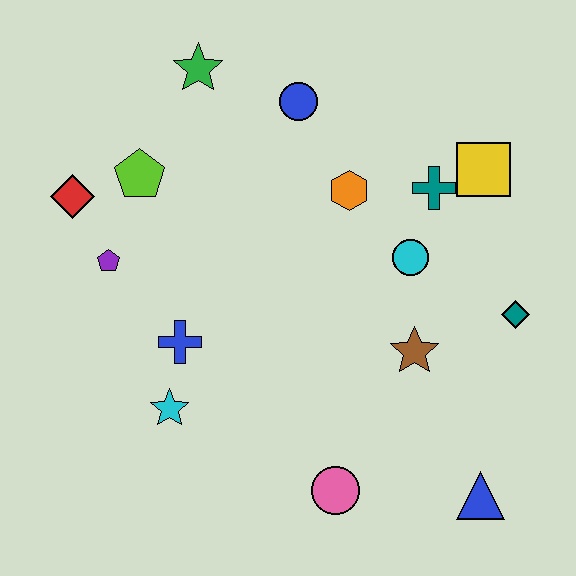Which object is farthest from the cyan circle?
The red diamond is farthest from the cyan circle.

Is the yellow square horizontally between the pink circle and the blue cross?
No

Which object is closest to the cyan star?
The blue cross is closest to the cyan star.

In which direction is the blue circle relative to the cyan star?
The blue circle is above the cyan star.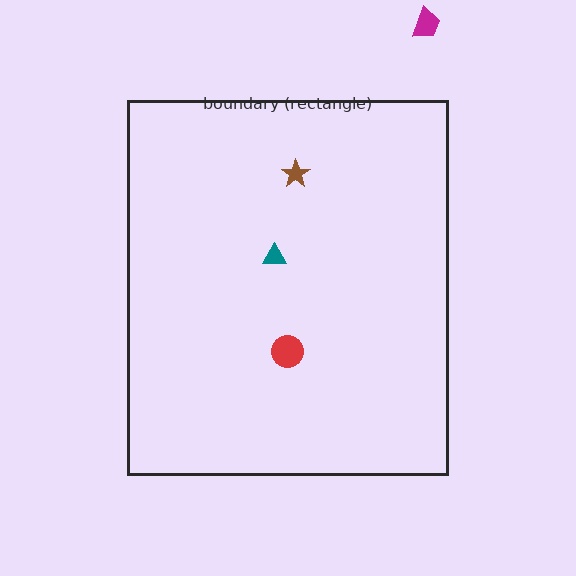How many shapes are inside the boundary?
3 inside, 1 outside.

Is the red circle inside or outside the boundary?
Inside.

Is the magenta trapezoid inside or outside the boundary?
Outside.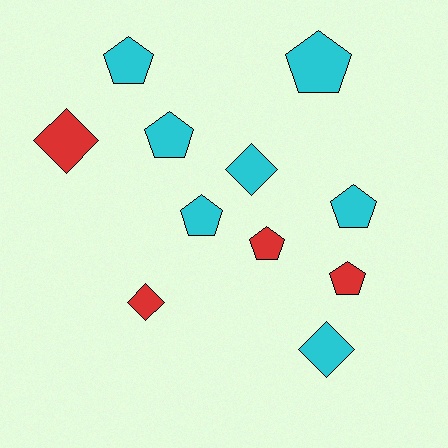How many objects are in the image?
There are 11 objects.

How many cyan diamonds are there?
There are 2 cyan diamonds.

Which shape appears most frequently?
Pentagon, with 7 objects.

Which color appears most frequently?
Cyan, with 7 objects.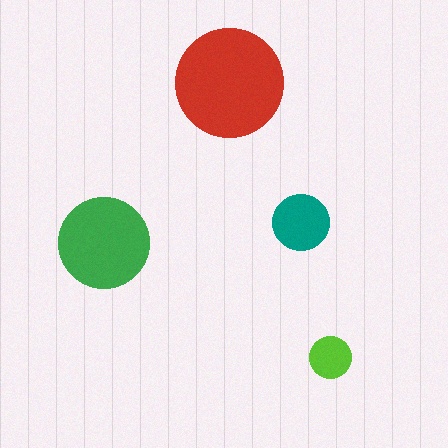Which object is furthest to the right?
The lime circle is rightmost.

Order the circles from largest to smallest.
the red one, the green one, the teal one, the lime one.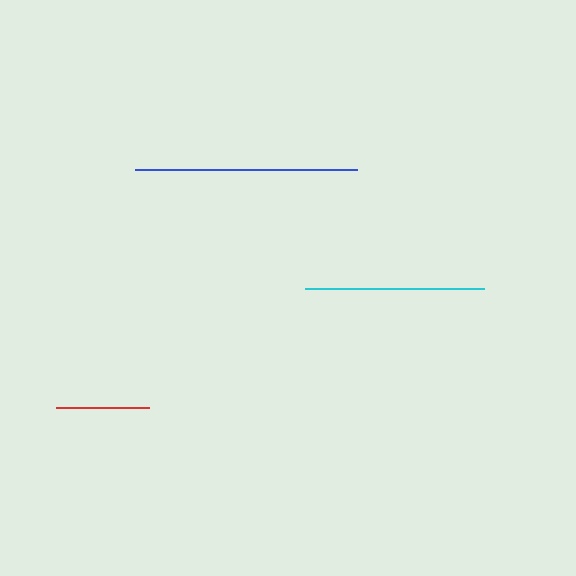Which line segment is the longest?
The blue line is the longest at approximately 221 pixels.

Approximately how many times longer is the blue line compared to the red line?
The blue line is approximately 2.4 times the length of the red line.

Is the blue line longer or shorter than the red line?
The blue line is longer than the red line.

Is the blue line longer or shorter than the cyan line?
The blue line is longer than the cyan line.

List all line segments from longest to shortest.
From longest to shortest: blue, cyan, red.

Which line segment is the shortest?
The red line is the shortest at approximately 93 pixels.